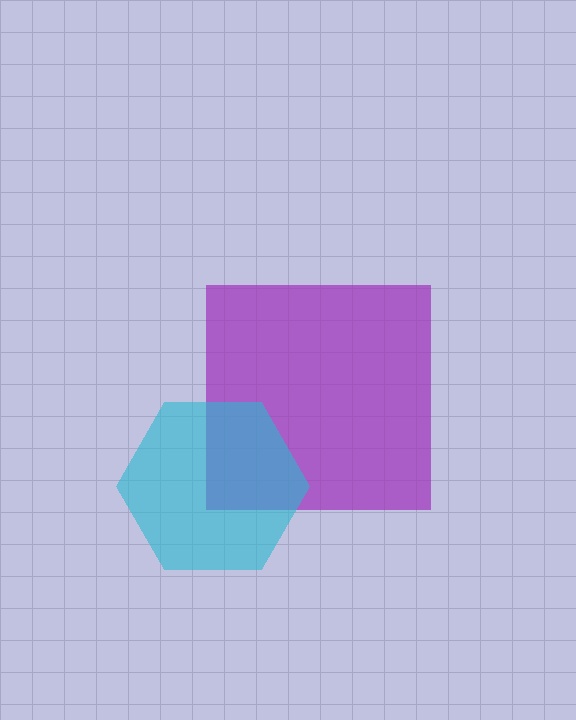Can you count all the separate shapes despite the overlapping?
Yes, there are 2 separate shapes.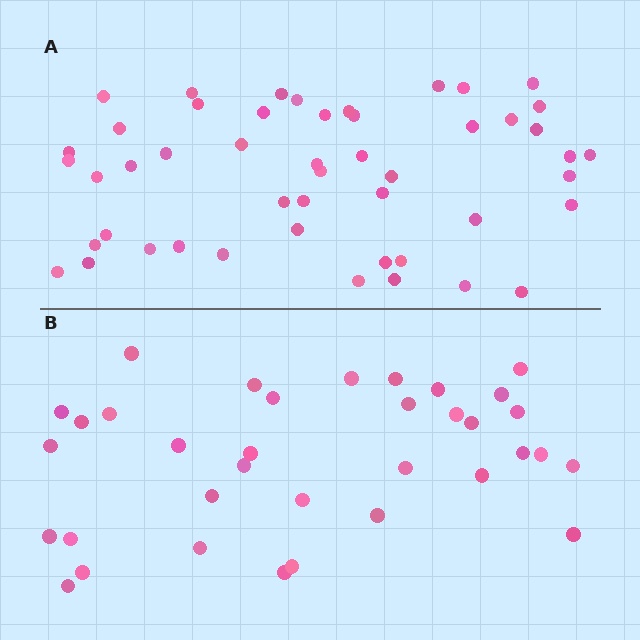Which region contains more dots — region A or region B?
Region A (the top region) has more dots.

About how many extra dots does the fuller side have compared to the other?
Region A has approximately 15 more dots than region B.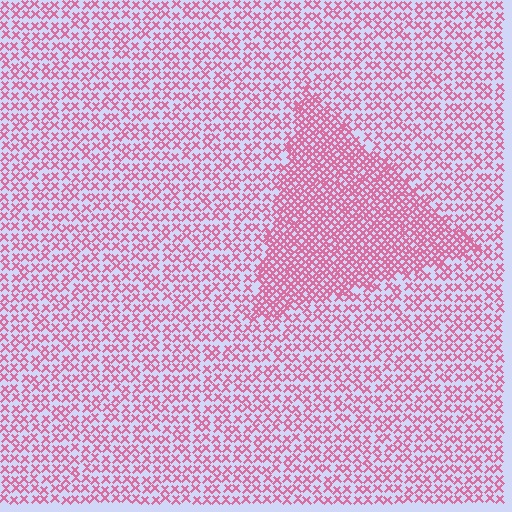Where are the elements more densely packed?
The elements are more densely packed inside the triangle boundary.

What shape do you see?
I see a triangle.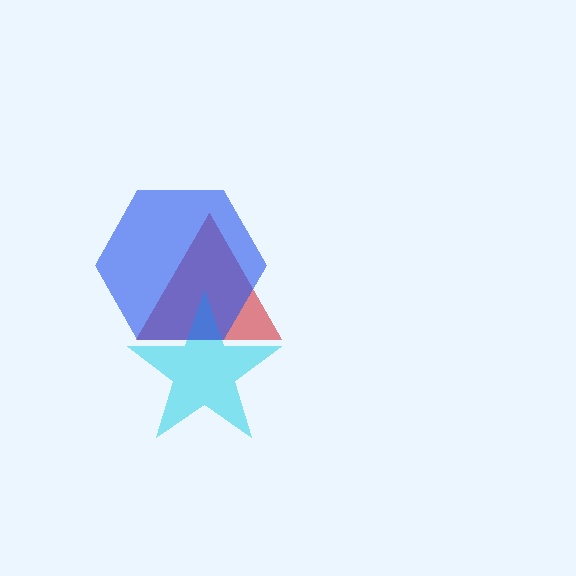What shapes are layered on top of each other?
The layered shapes are: a red triangle, a cyan star, a blue hexagon.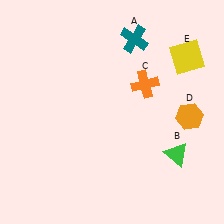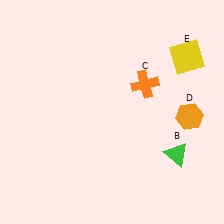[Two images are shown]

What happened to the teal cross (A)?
The teal cross (A) was removed in Image 2. It was in the top-right area of Image 1.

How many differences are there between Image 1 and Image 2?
There is 1 difference between the two images.